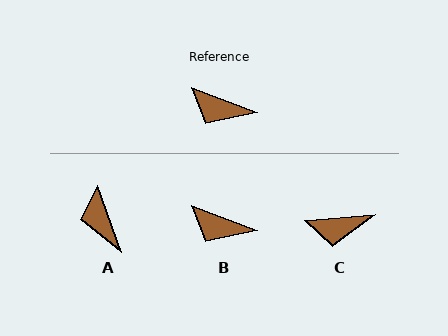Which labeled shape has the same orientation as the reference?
B.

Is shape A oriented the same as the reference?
No, it is off by about 49 degrees.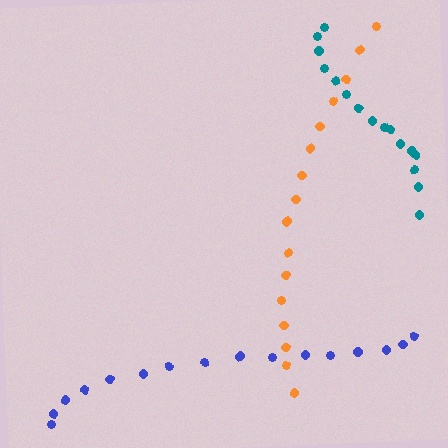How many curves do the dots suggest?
There are 3 distinct paths.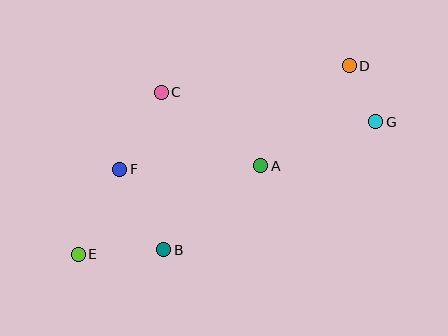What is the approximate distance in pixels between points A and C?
The distance between A and C is approximately 124 pixels.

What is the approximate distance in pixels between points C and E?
The distance between C and E is approximately 182 pixels.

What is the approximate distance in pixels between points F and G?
The distance between F and G is approximately 261 pixels.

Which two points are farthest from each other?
Points D and E are farthest from each other.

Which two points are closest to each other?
Points D and G are closest to each other.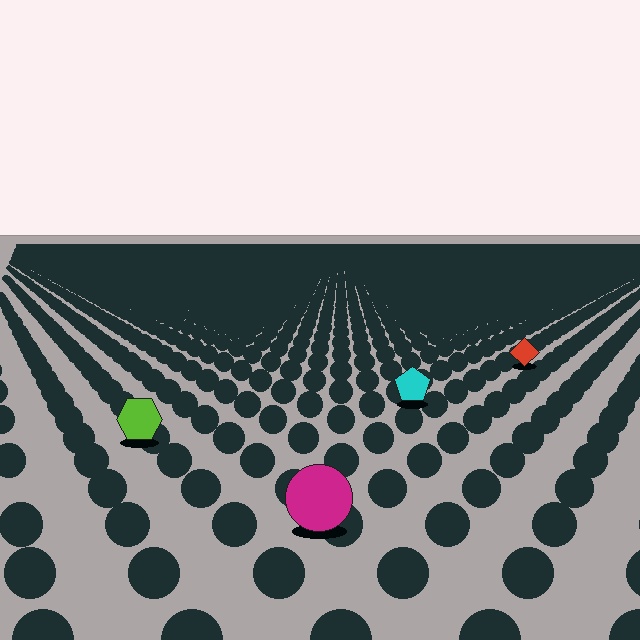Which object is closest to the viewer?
The magenta circle is closest. The texture marks near it are larger and more spread out.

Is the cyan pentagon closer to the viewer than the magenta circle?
No. The magenta circle is closer — you can tell from the texture gradient: the ground texture is coarser near it.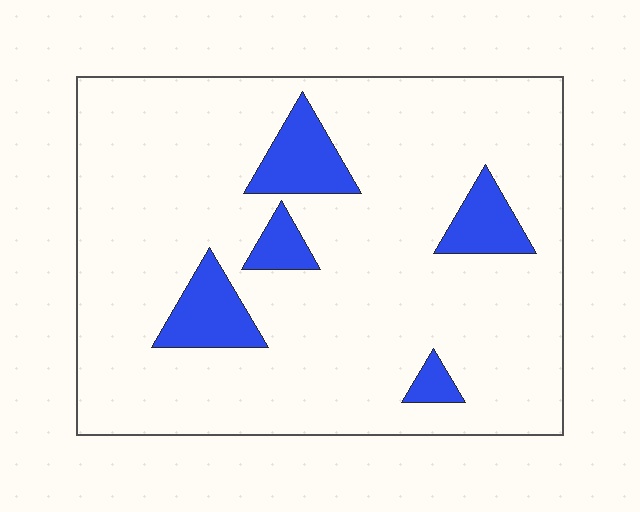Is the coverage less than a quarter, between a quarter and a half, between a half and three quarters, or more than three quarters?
Less than a quarter.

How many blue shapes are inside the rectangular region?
5.